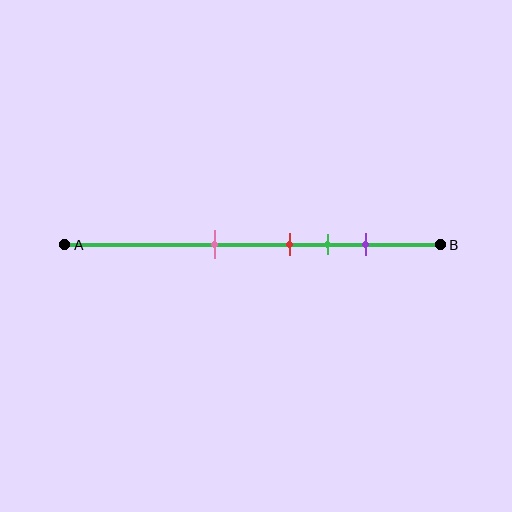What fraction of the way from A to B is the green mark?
The green mark is approximately 70% (0.7) of the way from A to B.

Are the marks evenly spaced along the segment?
No, the marks are not evenly spaced.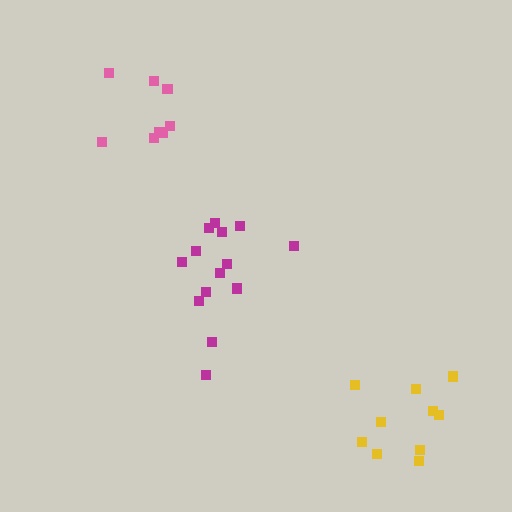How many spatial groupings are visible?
There are 3 spatial groupings.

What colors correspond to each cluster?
The clusters are colored: magenta, yellow, pink.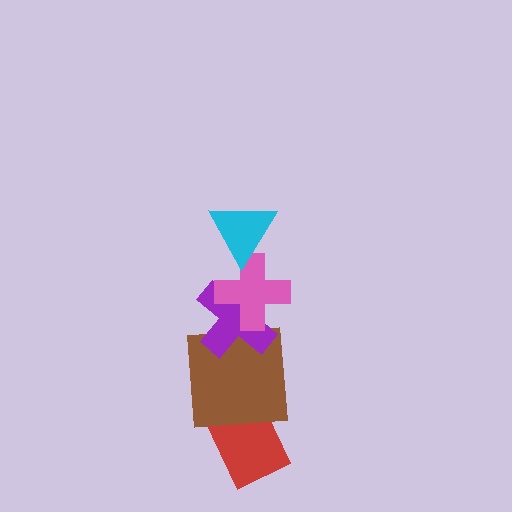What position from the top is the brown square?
The brown square is 4th from the top.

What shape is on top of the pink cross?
The cyan triangle is on top of the pink cross.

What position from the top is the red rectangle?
The red rectangle is 5th from the top.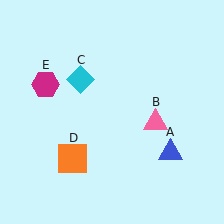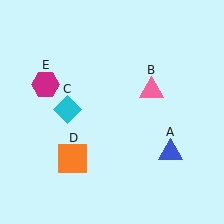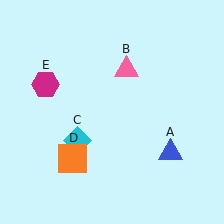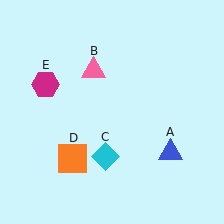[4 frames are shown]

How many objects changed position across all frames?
2 objects changed position: pink triangle (object B), cyan diamond (object C).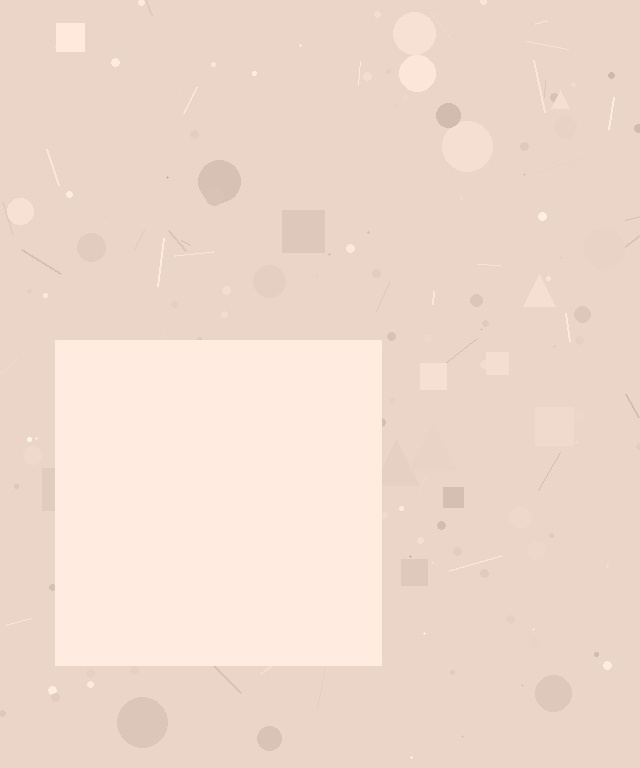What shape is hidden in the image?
A square is hidden in the image.